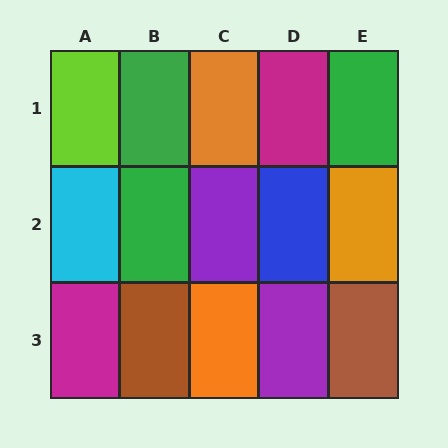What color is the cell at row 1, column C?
Orange.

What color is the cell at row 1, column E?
Green.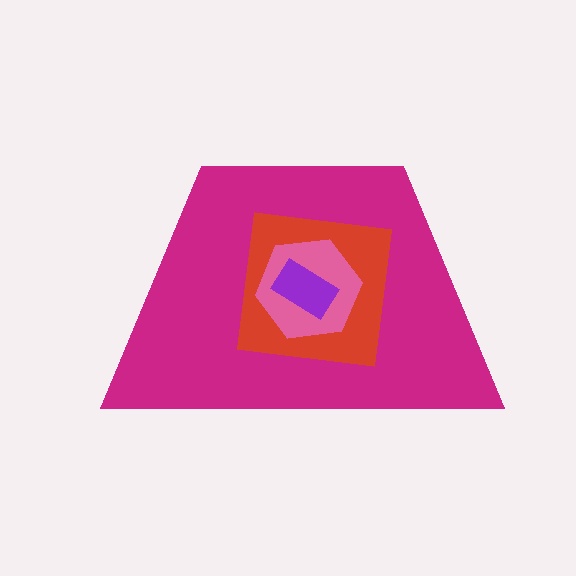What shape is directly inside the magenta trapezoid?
The red square.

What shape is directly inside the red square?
The pink hexagon.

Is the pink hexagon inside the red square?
Yes.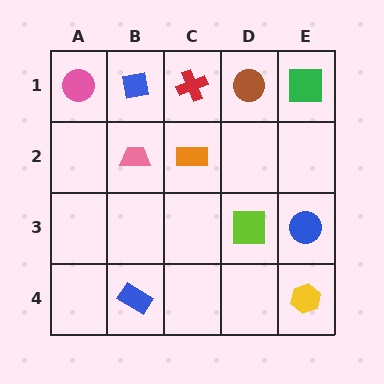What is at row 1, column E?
A green square.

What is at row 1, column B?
A blue square.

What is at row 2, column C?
An orange rectangle.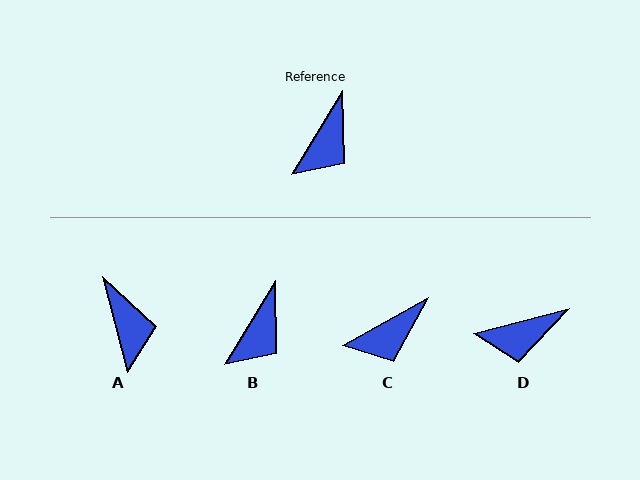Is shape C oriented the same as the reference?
No, it is off by about 30 degrees.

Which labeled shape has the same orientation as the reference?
B.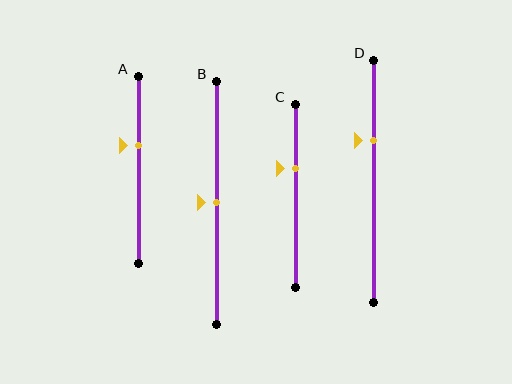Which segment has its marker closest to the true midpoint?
Segment B has its marker closest to the true midpoint.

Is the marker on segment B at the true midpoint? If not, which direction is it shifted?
Yes, the marker on segment B is at the true midpoint.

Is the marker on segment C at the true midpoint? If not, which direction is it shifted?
No, the marker on segment C is shifted upward by about 15% of the segment length.